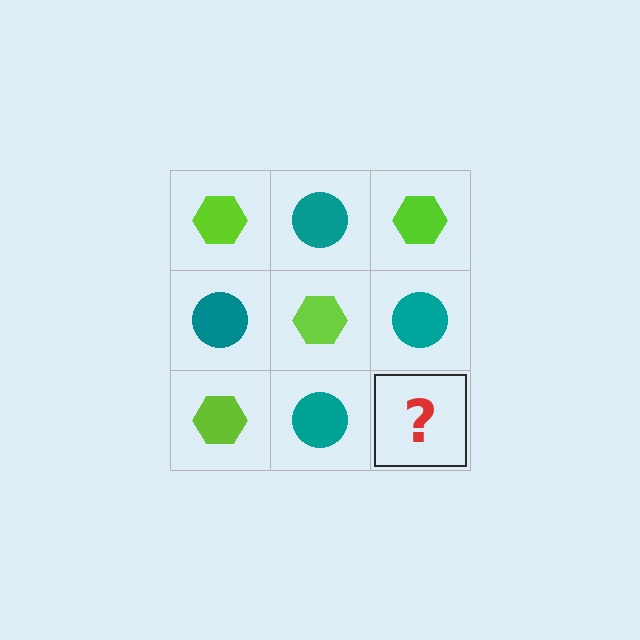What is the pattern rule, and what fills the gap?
The rule is that it alternates lime hexagon and teal circle in a checkerboard pattern. The gap should be filled with a lime hexagon.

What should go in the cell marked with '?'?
The missing cell should contain a lime hexagon.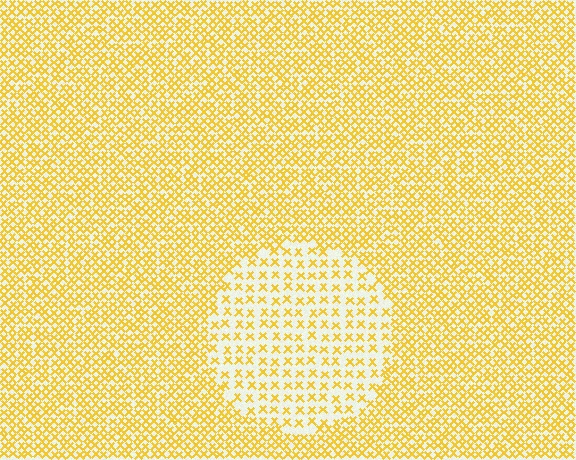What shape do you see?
I see a circle.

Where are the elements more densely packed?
The elements are more densely packed outside the circle boundary.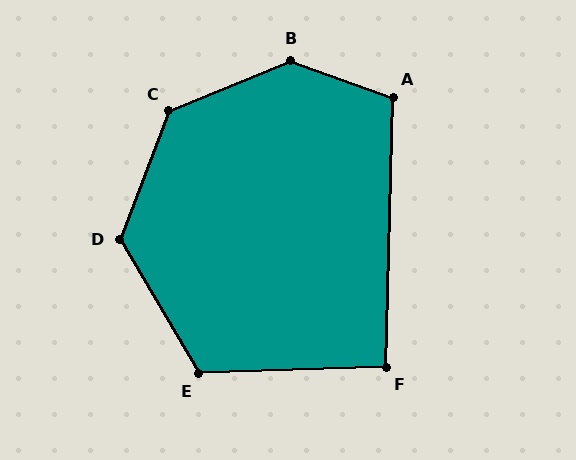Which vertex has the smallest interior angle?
F, at approximately 93 degrees.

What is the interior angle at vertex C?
Approximately 133 degrees (obtuse).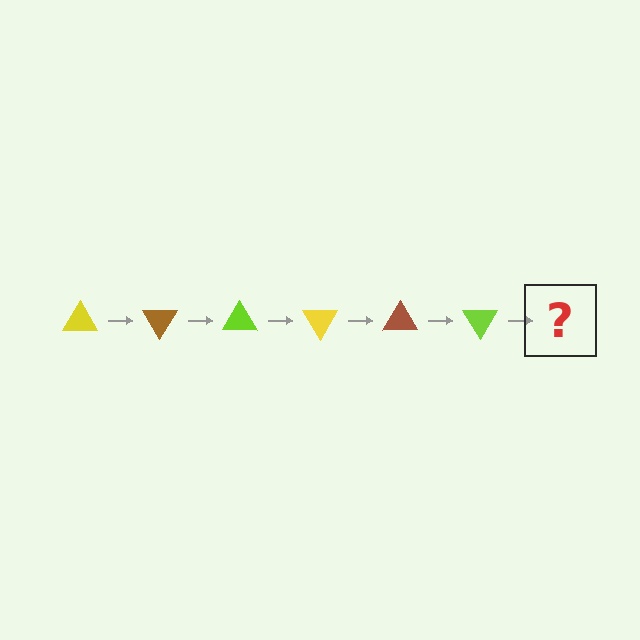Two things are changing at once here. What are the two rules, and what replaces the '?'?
The two rules are that it rotates 60 degrees each step and the color cycles through yellow, brown, and lime. The '?' should be a yellow triangle, rotated 360 degrees from the start.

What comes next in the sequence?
The next element should be a yellow triangle, rotated 360 degrees from the start.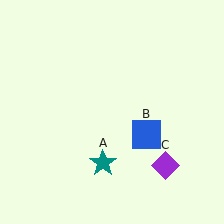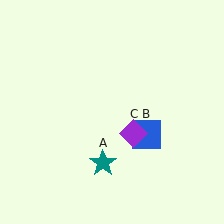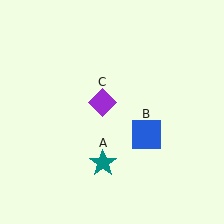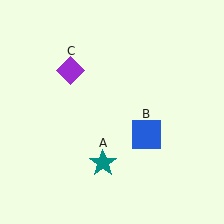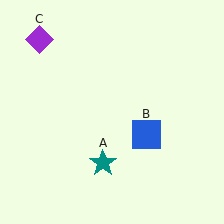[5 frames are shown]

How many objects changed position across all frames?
1 object changed position: purple diamond (object C).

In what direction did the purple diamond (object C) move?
The purple diamond (object C) moved up and to the left.